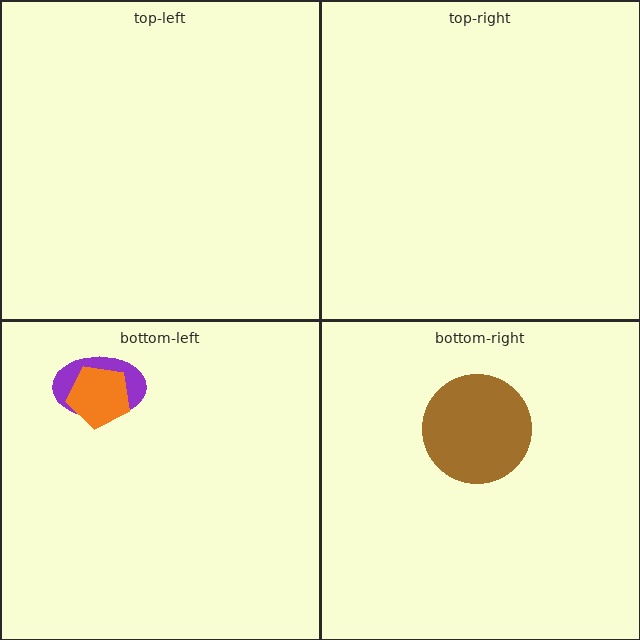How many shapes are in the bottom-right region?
1.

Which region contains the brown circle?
The bottom-right region.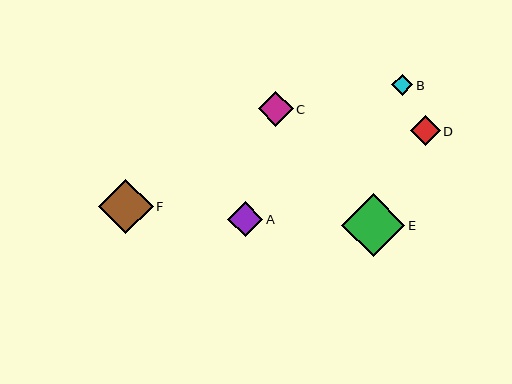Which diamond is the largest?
Diamond E is the largest with a size of approximately 63 pixels.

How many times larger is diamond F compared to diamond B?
Diamond F is approximately 2.5 times the size of diamond B.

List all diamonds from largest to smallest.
From largest to smallest: E, F, A, C, D, B.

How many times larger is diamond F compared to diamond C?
Diamond F is approximately 1.5 times the size of diamond C.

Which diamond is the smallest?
Diamond B is the smallest with a size of approximately 21 pixels.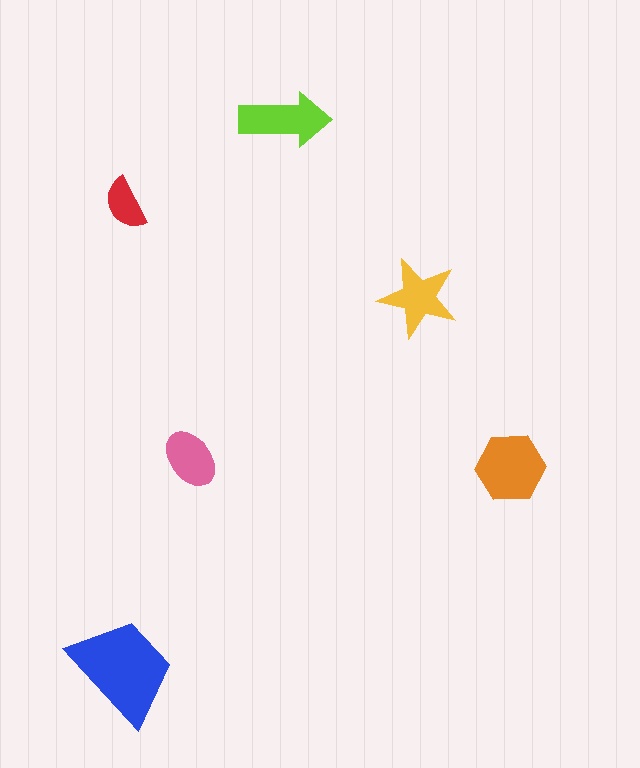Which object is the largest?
The blue trapezoid.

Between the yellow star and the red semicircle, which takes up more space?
The yellow star.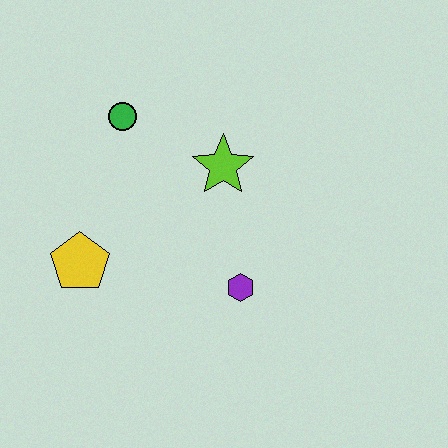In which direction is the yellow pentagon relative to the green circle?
The yellow pentagon is below the green circle.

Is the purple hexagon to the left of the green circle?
No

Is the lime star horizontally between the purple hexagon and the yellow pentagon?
Yes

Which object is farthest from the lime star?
The yellow pentagon is farthest from the lime star.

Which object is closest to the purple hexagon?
The lime star is closest to the purple hexagon.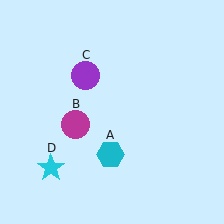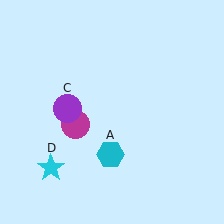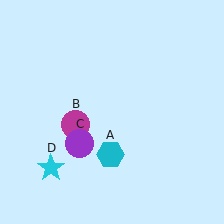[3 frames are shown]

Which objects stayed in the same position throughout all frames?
Cyan hexagon (object A) and magenta circle (object B) and cyan star (object D) remained stationary.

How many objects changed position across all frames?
1 object changed position: purple circle (object C).